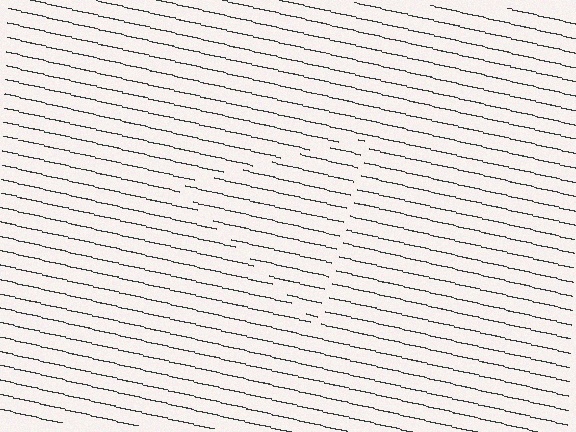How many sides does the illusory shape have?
3 sides — the line-ends trace a triangle.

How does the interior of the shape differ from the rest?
The interior of the shape contains the same grating, shifted by half a period — the contour is defined by the phase discontinuity where line-ends from the inner and outer gratings abut.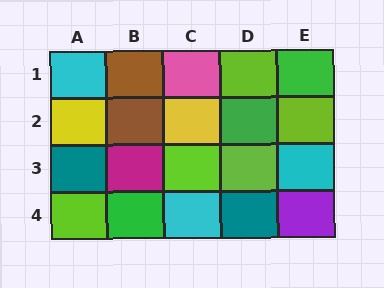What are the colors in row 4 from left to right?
Lime, green, cyan, teal, purple.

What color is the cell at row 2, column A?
Yellow.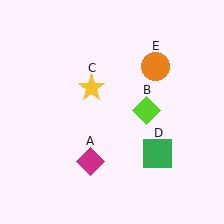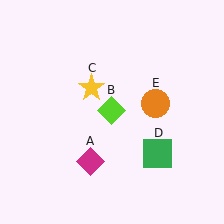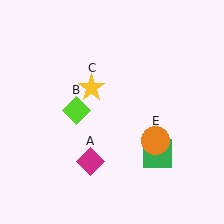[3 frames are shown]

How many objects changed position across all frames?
2 objects changed position: lime diamond (object B), orange circle (object E).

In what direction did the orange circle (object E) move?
The orange circle (object E) moved down.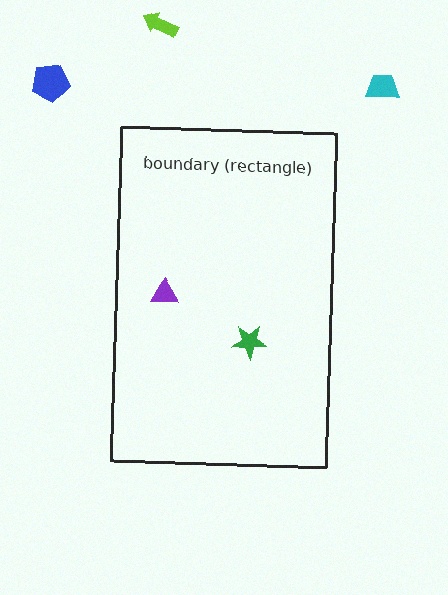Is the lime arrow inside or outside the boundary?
Outside.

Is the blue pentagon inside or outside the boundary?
Outside.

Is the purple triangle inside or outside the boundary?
Inside.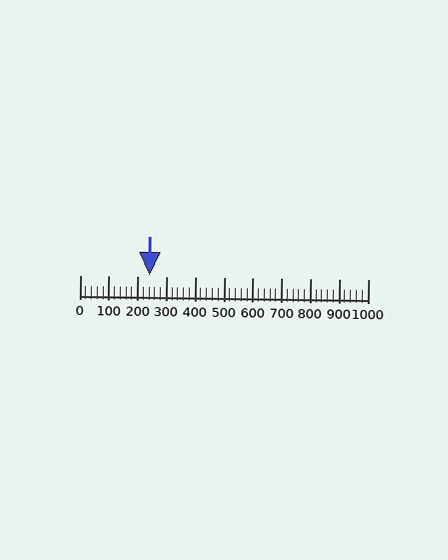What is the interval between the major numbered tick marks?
The major tick marks are spaced 100 units apart.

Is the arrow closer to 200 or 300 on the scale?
The arrow is closer to 200.